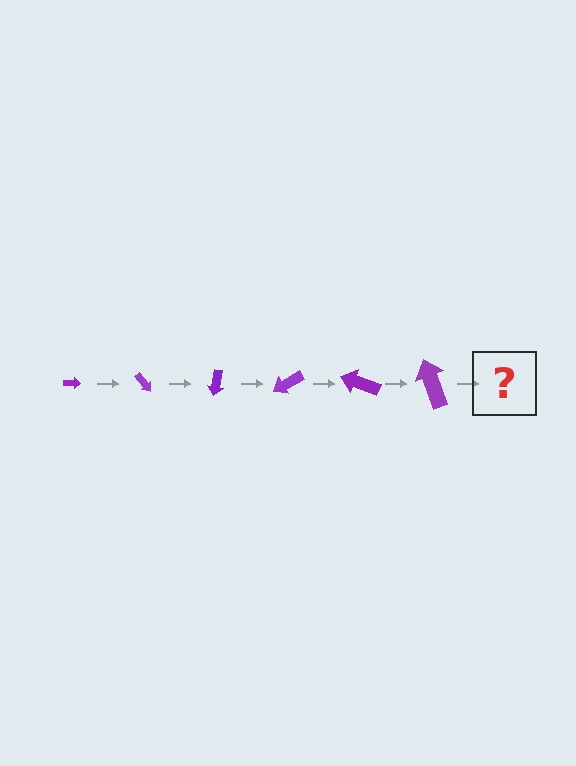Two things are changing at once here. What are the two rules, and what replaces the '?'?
The two rules are that the arrow grows larger each step and it rotates 50 degrees each step. The '?' should be an arrow, larger than the previous one and rotated 300 degrees from the start.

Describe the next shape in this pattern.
It should be an arrow, larger than the previous one and rotated 300 degrees from the start.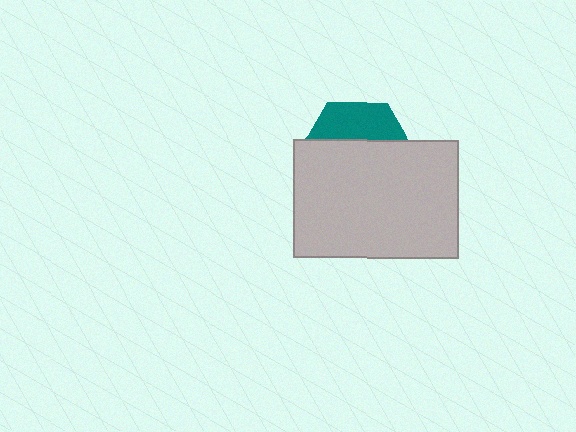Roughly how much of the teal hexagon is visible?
A small part of it is visible (roughly 32%).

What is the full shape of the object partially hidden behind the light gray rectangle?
The partially hidden object is a teal hexagon.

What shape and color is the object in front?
The object in front is a light gray rectangle.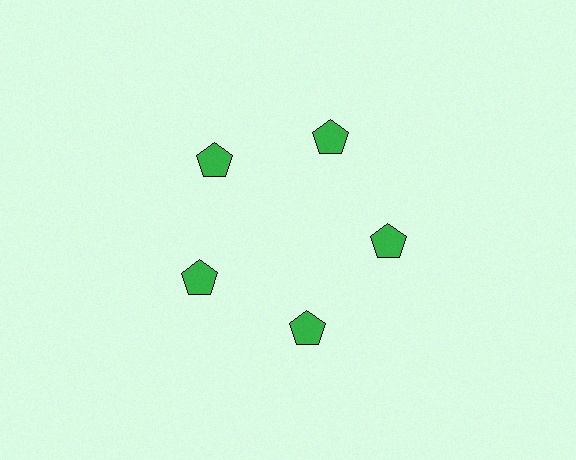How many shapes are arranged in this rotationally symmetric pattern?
There are 5 shapes, arranged in 5 groups of 1.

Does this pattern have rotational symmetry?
Yes, this pattern has 5-fold rotational symmetry. It looks the same after rotating 72 degrees around the center.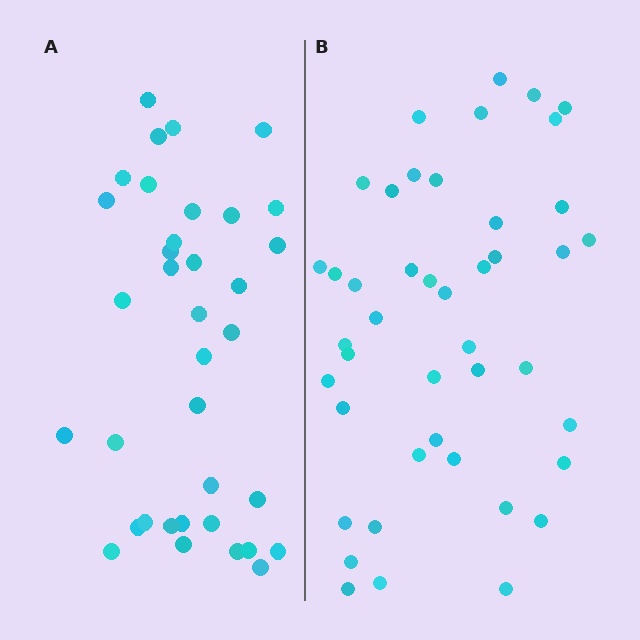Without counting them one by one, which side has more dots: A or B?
Region B (the right region) has more dots.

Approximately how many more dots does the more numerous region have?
Region B has roughly 8 or so more dots than region A.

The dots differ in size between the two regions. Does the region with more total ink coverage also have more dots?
No. Region A has more total ink coverage because its dots are larger, but region B actually contains more individual dots. Total area can be misleading — the number of items is what matters here.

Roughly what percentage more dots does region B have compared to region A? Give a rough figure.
About 20% more.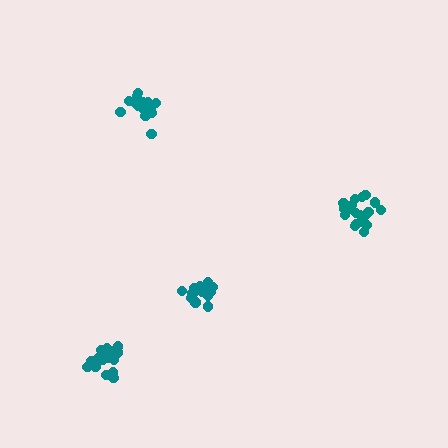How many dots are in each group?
Group 1: 15 dots, Group 2: 19 dots, Group 3: 15 dots, Group 4: 19 dots (68 total).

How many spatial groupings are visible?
There are 4 spatial groupings.